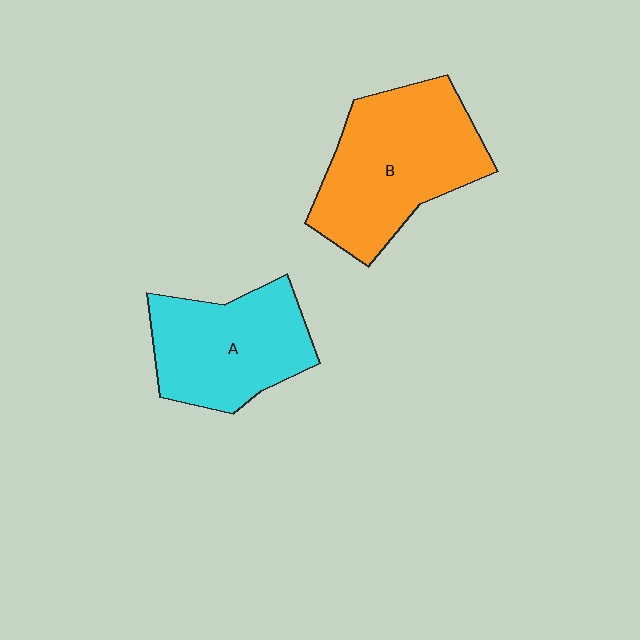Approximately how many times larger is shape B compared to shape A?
Approximately 1.2 times.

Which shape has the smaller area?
Shape A (cyan).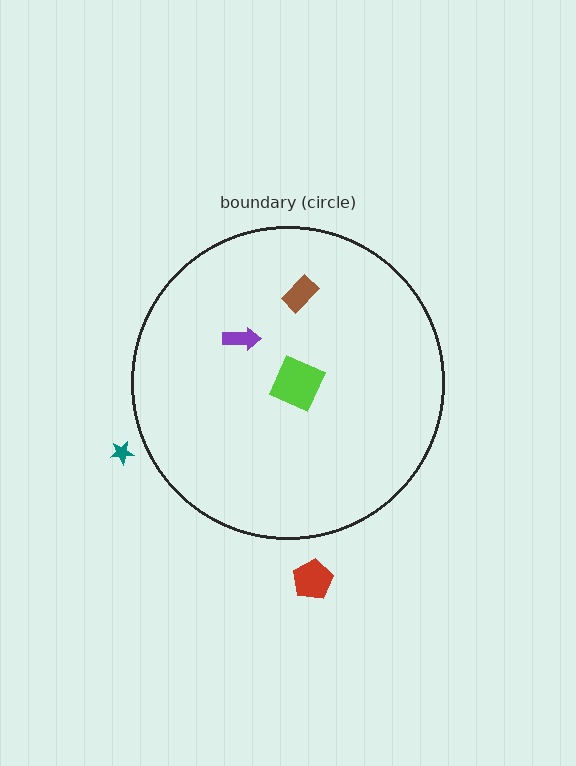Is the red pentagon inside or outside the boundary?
Outside.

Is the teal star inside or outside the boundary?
Outside.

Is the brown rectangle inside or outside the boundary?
Inside.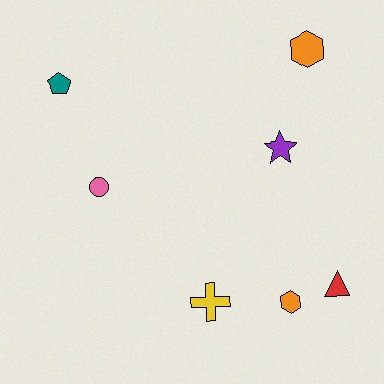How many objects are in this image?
There are 7 objects.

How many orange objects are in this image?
There are 2 orange objects.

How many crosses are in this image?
There is 1 cross.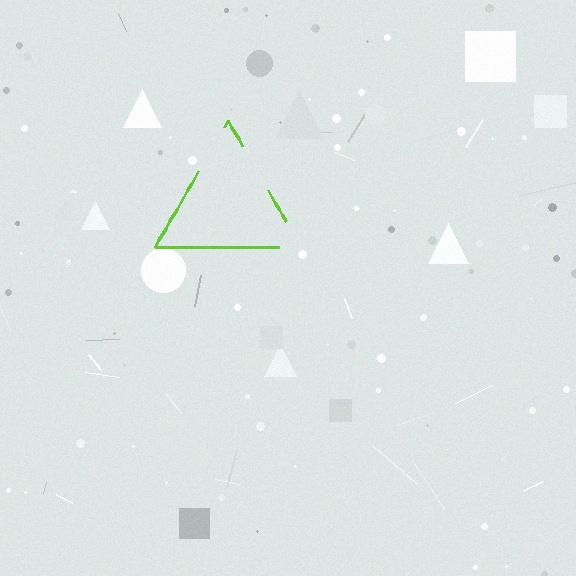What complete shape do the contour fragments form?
The contour fragments form a triangle.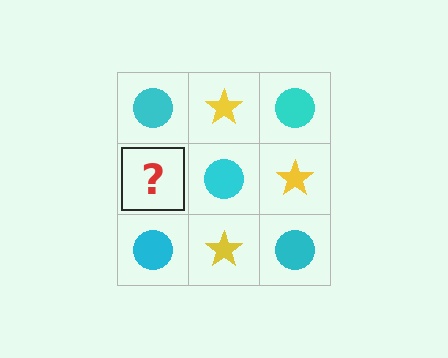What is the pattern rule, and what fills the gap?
The rule is that it alternates cyan circle and yellow star in a checkerboard pattern. The gap should be filled with a yellow star.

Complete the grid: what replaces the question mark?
The question mark should be replaced with a yellow star.